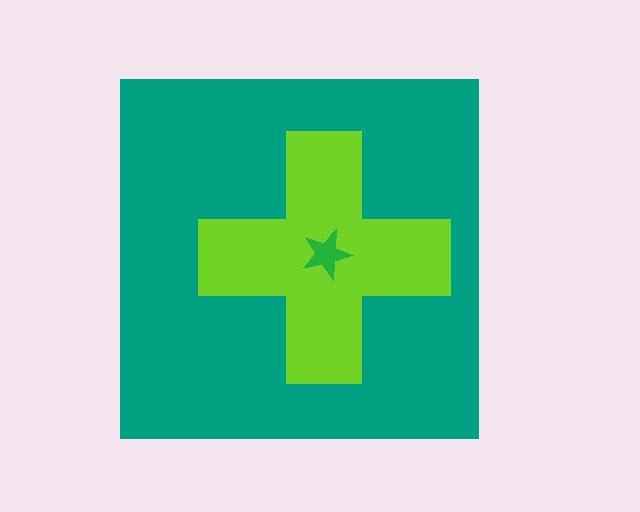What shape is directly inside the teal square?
The lime cross.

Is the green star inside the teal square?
Yes.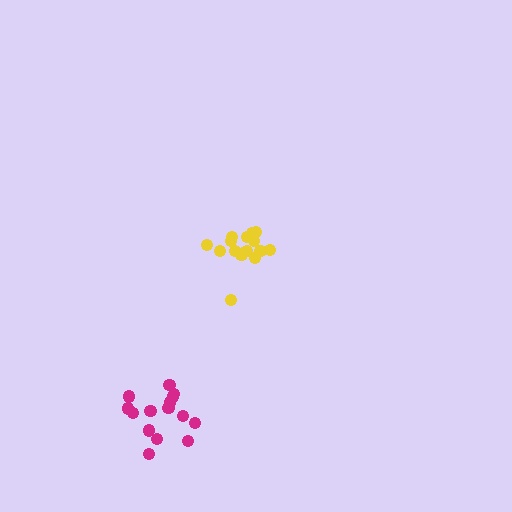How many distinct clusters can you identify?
There are 2 distinct clusters.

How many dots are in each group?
Group 1: 17 dots, Group 2: 15 dots (32 total).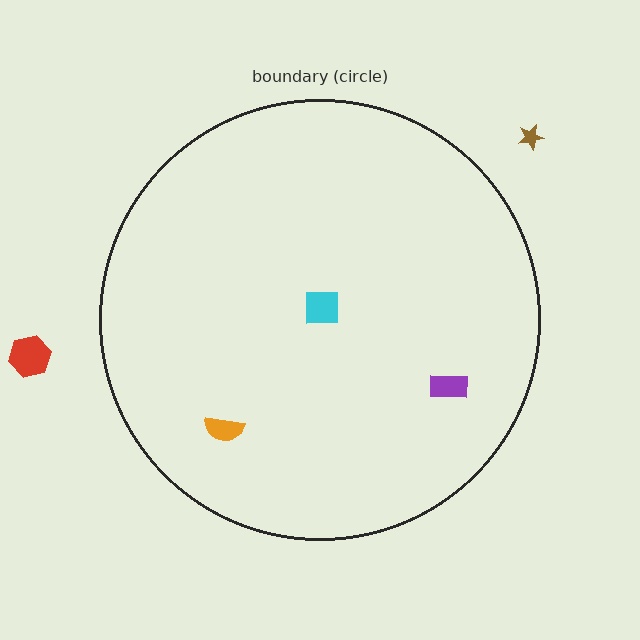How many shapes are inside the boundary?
3 inside, 2 outside.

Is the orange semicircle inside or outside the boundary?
Inside.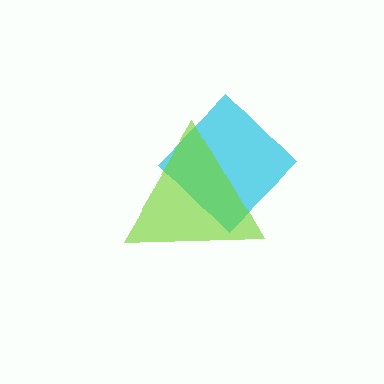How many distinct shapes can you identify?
There are 2 distinct shapes: a cyan diamond, a lime triangle.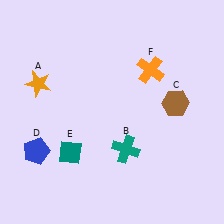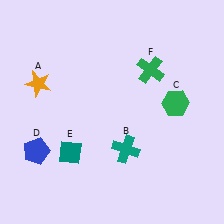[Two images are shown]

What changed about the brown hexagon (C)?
In Image 1, C is brown. In Image 2, it changed to green.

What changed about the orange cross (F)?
In Image 1, F is orange. In Image 2, it changed to green.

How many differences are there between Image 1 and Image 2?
There are 2 differences between the two images.